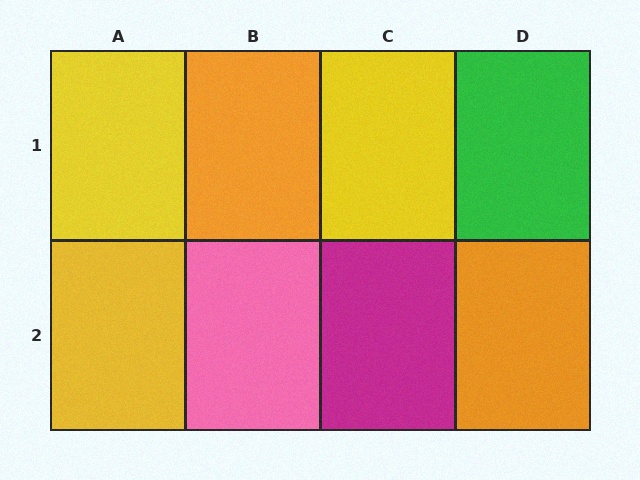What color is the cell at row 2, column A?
Yellow.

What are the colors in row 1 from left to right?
Yellow, orange, yellow, green.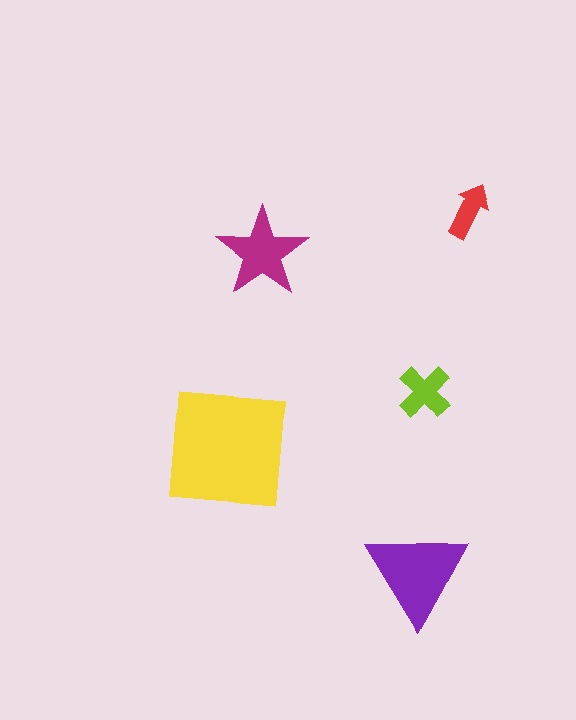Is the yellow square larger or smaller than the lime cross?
Larger.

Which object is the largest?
The yellow square.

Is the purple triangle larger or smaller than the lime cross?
Larger.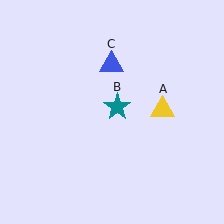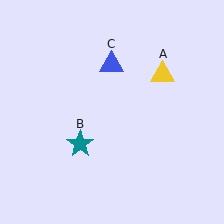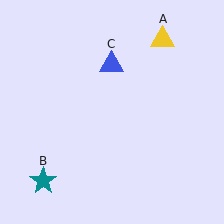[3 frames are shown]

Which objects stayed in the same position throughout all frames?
Blue triangle (object C) remained stationary.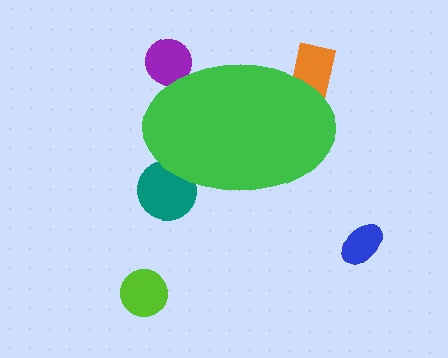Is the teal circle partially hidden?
Yes, the teal circle is partially hidden behind the green ellipse.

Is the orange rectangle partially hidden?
Yes, the orange rectangle is partially hidden behind the green ellipse.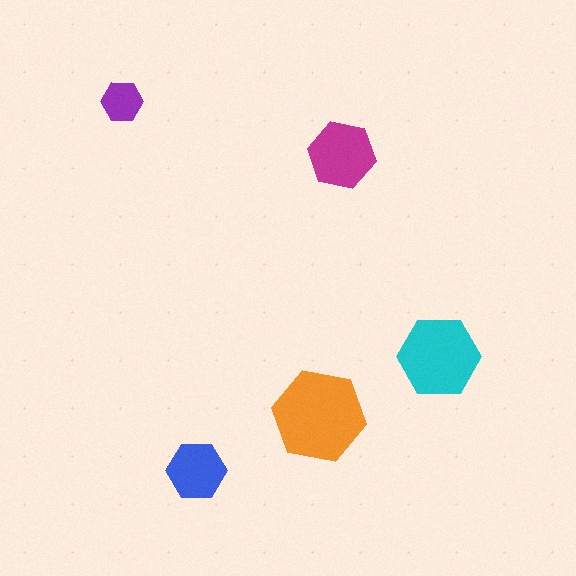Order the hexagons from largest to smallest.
the orange one, the cyan one, the magenta one, the blue one, the purple one.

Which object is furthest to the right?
The cyan hexagon is rightmost.